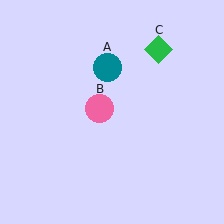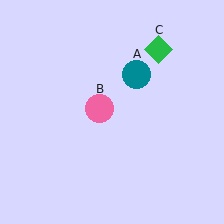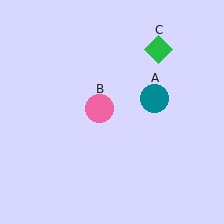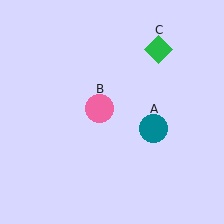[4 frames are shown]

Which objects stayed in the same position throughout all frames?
Pink circle (object B) and green diamond (object C) remained stationary.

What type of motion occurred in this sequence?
The teal circle (object A) rotated clockwise around the center of the scene.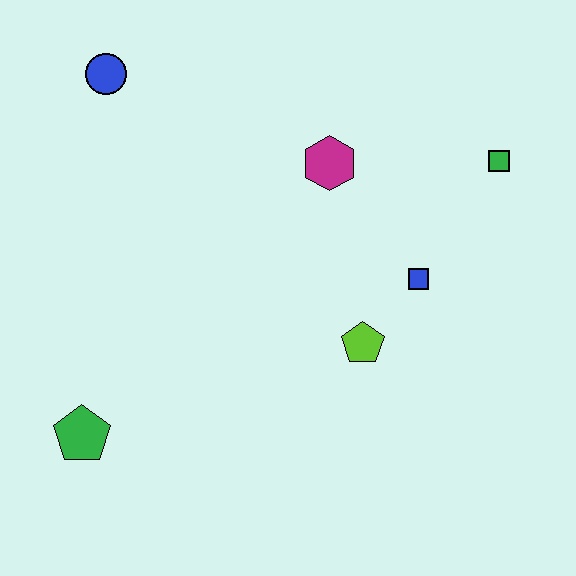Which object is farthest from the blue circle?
The green square is farthest from the blue circle.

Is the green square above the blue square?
Yes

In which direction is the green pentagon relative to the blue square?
The green pentagon is to the left of the blue square.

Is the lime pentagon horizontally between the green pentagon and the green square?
Yes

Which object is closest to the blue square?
The lime pentagon is closest to the blue square.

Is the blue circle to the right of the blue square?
No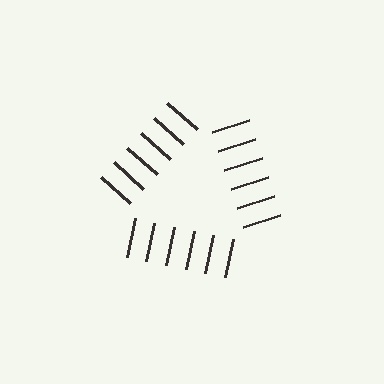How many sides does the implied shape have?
3 sides — the line-ends trace a triangle.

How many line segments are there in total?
18 — 6 along each of the 3 edges.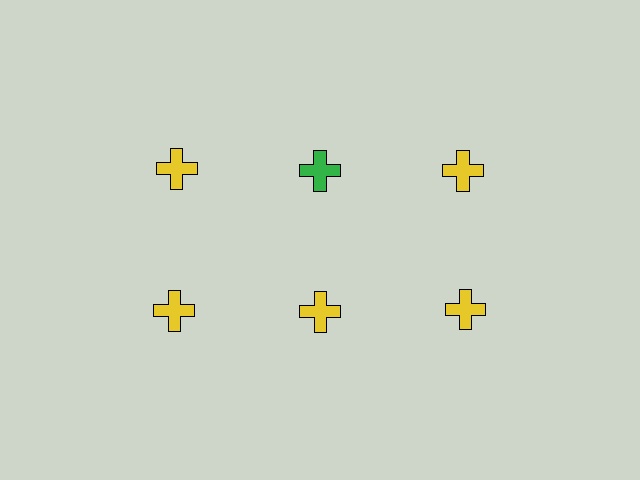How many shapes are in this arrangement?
There are 6 shapes arranged in a grid pattern.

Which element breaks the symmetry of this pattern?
The green cross in the top row, second from left column breaks the symmetry. All other shapes are yellow crosses.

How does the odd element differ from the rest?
It has a different color: green instead of yellow.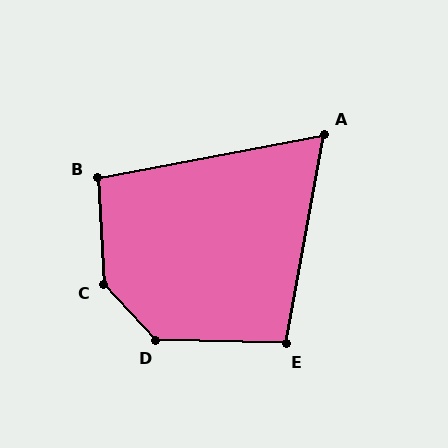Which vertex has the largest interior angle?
C, at approximately 140 degrees.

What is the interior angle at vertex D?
Approximately 134 degrees (obtuse).